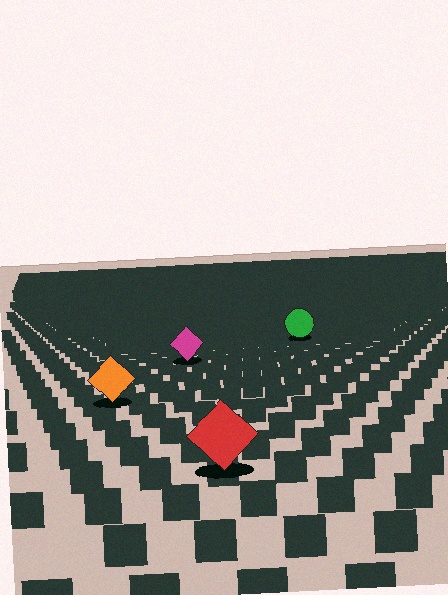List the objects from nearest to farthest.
From nearest to farthest: the red diamond, the orange diamond, the magenta diamond, the green circle.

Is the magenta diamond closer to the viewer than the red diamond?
No. The red diamond is closer — you can tell from the texture gradient: the ground texture is coarser near it.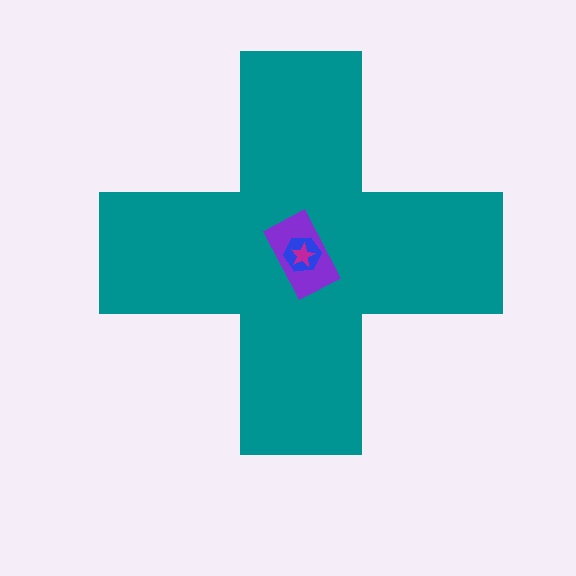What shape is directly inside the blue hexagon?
The magenta star.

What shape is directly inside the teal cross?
The purple rectangle.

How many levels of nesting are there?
4.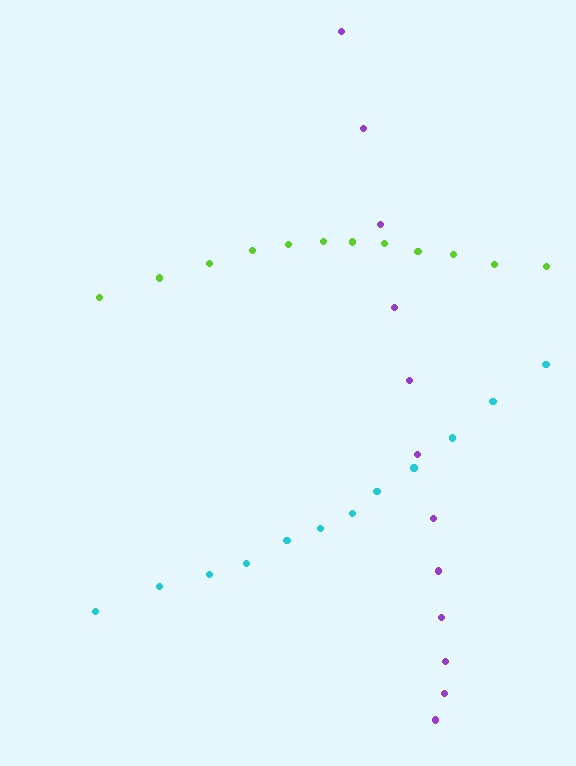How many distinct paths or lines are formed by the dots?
There are 3 distinct paths.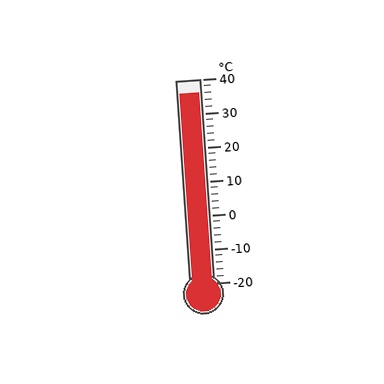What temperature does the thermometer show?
The thermometer shows approximately 36°C.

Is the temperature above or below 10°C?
The temperature is above 10°C.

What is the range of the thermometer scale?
The thermometer scale ranges from -20°C to 40°C.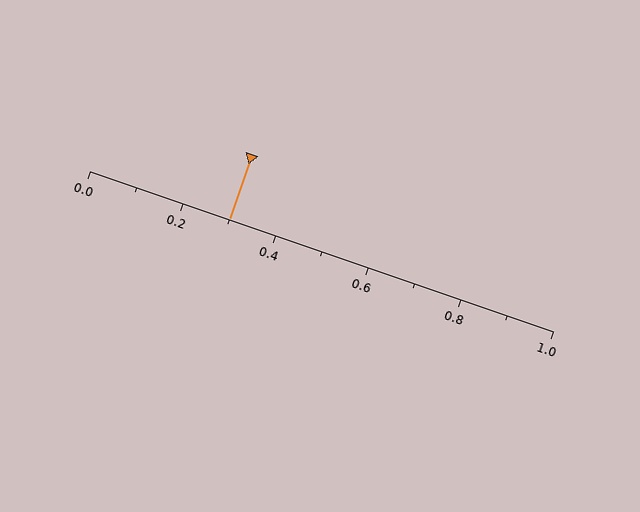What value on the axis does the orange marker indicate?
The marker indicates approximately 0.3.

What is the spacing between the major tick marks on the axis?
The major ticks are spaced 0.2 apart.